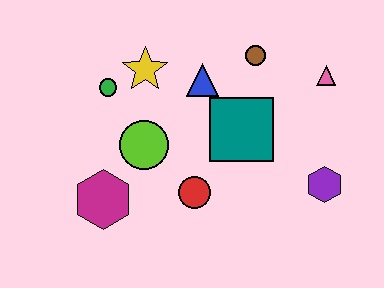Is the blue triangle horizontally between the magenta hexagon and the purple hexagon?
Yes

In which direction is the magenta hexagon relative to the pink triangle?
The magenta hexagon is to the left of the pink triangle.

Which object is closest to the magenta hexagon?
The lime circle is closest to the magenta hexagon.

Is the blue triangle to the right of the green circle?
Yes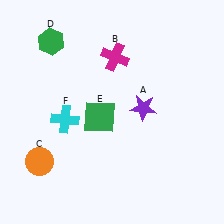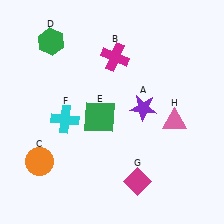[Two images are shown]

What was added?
A magenta diamond (G), a pink triangle (H) were added in Image 2.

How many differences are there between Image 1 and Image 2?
There are 2 differences between the two images.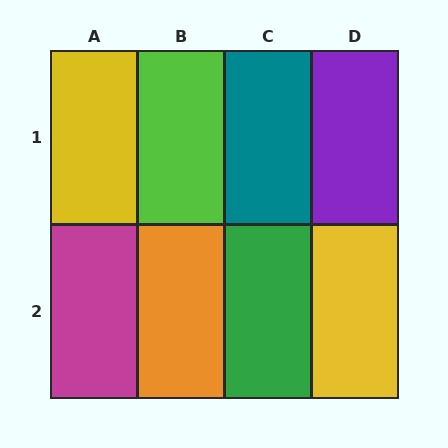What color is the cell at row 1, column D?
Purple.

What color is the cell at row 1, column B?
Lime.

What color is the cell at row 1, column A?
Yellow.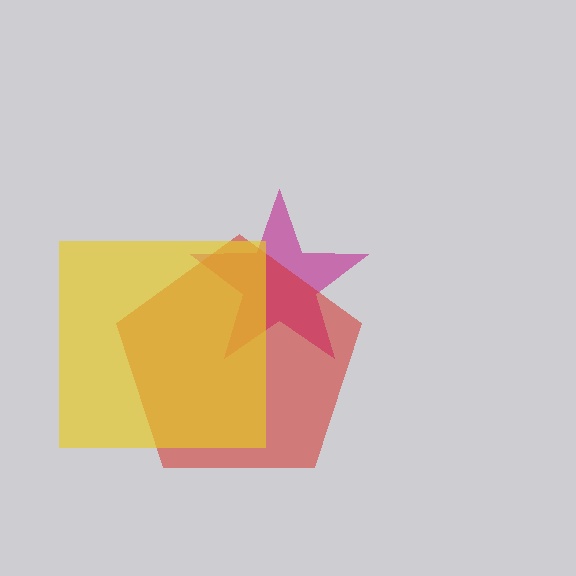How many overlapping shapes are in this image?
There are 3 overlapping shapes in the image.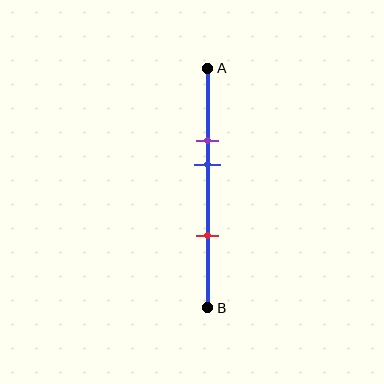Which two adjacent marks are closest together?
The purple and blue marks are the closest adjacent pair.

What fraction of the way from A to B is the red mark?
The red mark is approximately 70% (0.7) of the way from A to B.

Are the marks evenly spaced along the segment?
No, the marks are not evenly spaced.